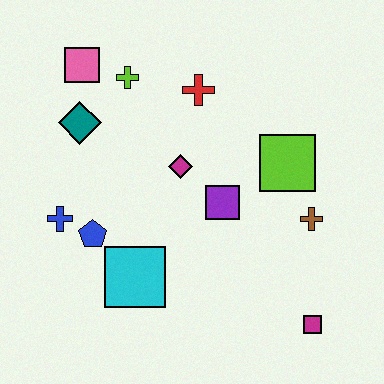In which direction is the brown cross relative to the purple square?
The brown cross is to the right of the purple square.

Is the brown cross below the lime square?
Yes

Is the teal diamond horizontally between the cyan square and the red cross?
No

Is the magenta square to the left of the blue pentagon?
No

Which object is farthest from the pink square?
The magenta square is farthest from the pink square.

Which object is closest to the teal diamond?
The pink square is closest to the teal diamond.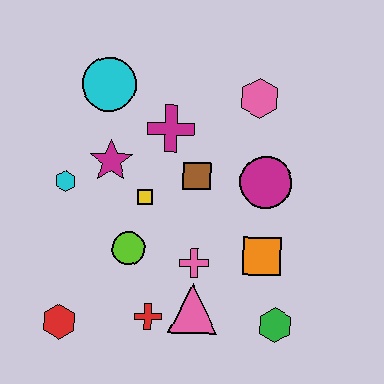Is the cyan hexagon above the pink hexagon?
No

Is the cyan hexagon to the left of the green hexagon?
Yes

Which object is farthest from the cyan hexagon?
The green hexagon is farthest from the cyan hexagon.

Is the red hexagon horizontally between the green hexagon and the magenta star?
No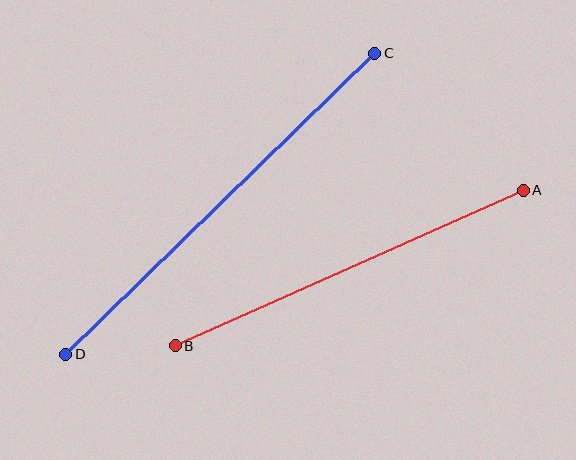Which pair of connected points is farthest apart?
Points C and D are farthest apart.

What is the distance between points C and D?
The distance is approximately 431 pixels.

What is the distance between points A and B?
The distance is approximately 381 pixels.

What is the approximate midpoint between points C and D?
The midpoint is at approximately (220, 204) pixels.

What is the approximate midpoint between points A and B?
The midpoint is at approximately (349, 268) pixels.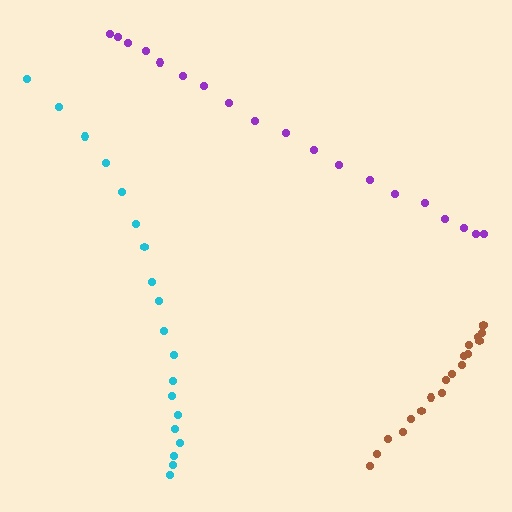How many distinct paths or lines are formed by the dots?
There are 3 distinct paths.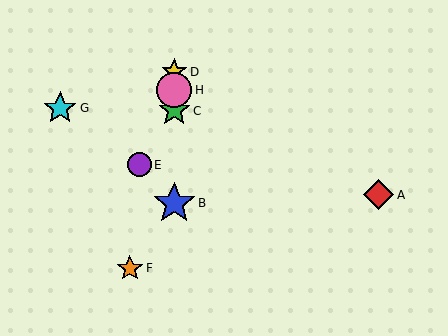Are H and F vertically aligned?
No, H is at x≈174 and F is at x≈130.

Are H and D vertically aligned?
Yes, both are at x≈174.